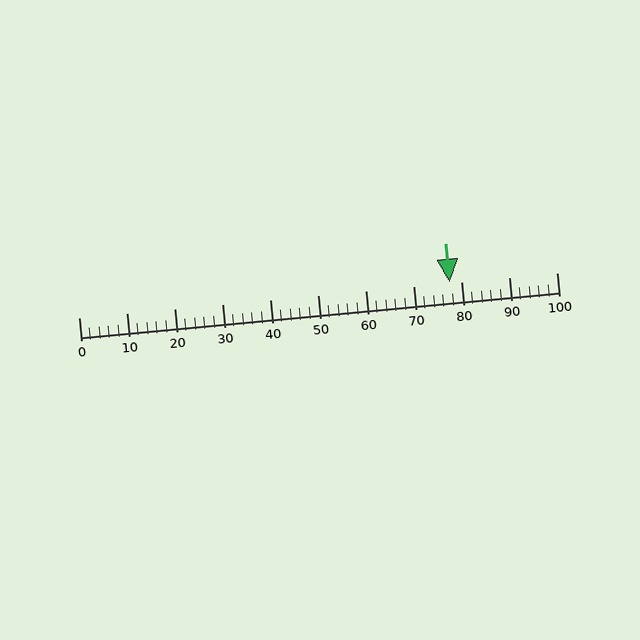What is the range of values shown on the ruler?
The ruler shows values from 0 to 100.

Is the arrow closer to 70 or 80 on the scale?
The arrow is closer to 80.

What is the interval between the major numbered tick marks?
The major tick marks are spaced 10 units apart.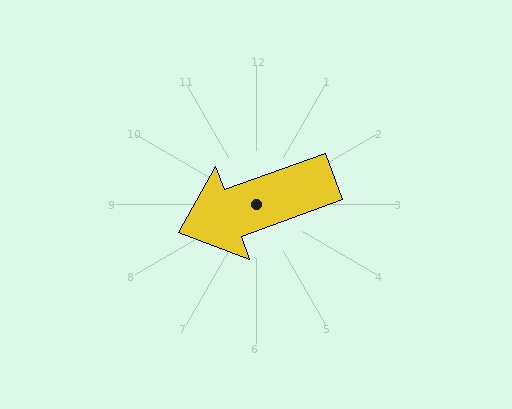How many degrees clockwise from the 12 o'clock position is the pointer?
Approximately 250 degrees.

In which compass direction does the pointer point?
West.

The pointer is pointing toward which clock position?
Roughly 8 o'clock.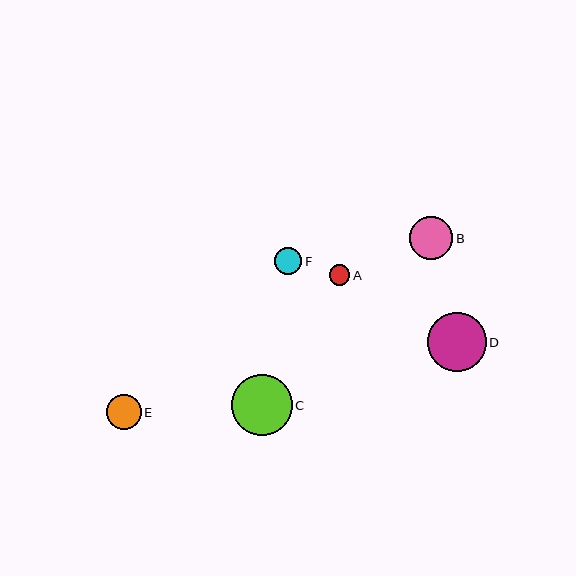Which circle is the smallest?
Circle A is the smallest with a size of approximately 21 pixels.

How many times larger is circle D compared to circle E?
Circle D is approximately 1.7 times the size of circle E.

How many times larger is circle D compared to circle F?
Circle D is approximately 2.1 times the size of circle F.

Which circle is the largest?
Circle C is the largest with a size of approximately 61 pixels.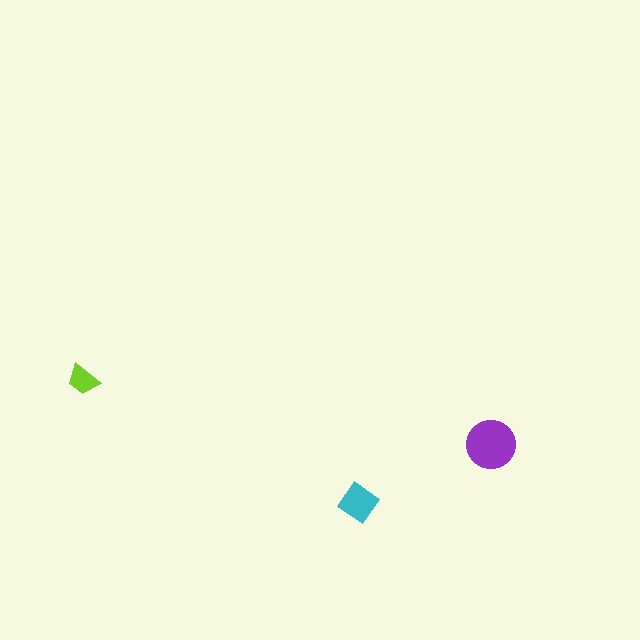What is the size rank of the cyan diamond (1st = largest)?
2nd.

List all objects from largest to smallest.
The purple circle, the cyan diamond, the lime trapezoid.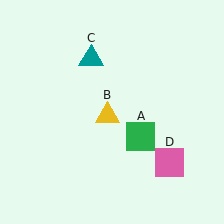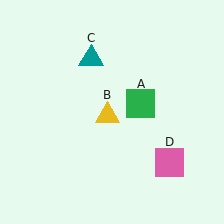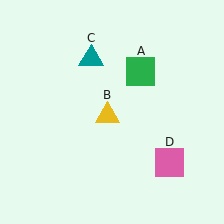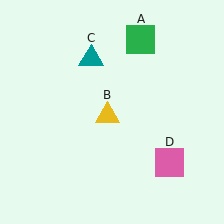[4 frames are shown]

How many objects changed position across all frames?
1 object changed position: green square (object A).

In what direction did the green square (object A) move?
The green square (object A) moved up.